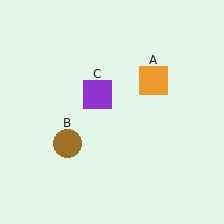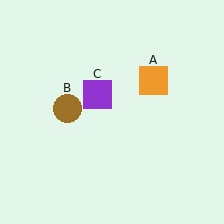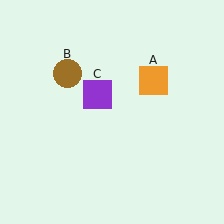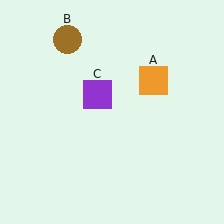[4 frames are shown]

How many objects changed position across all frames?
1 object changed position: brown circle (object B).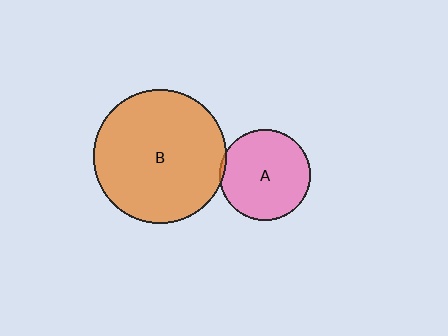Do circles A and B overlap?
Yes.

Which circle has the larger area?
Circle B (orange).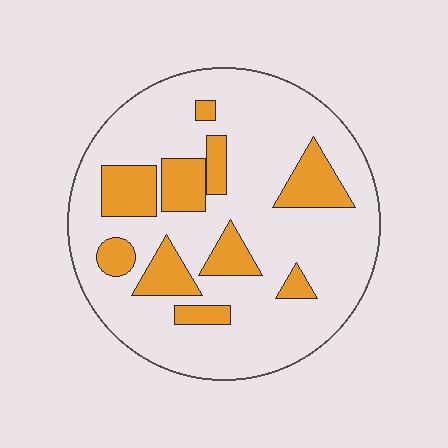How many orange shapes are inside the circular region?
10.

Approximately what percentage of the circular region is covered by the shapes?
Approximately 25%.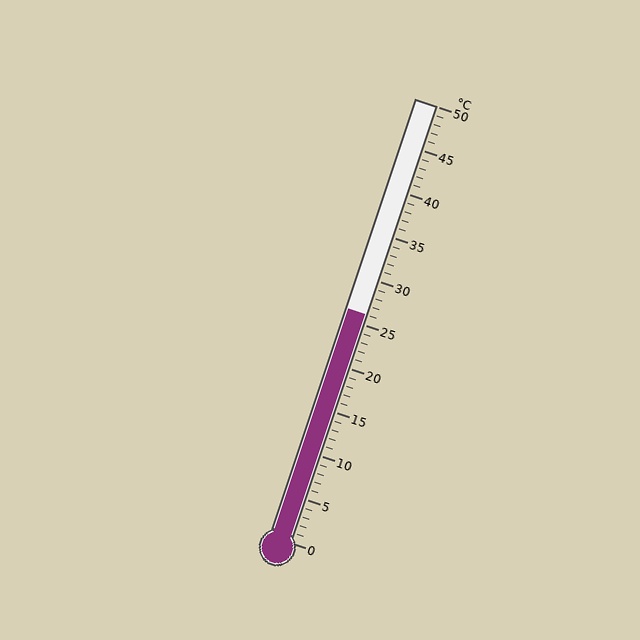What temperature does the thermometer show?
The thermometer shows approximately 26°C.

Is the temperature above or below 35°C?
The temperature is below 35°C.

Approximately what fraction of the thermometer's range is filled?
The thermometer is filled to approximately 50% of its range.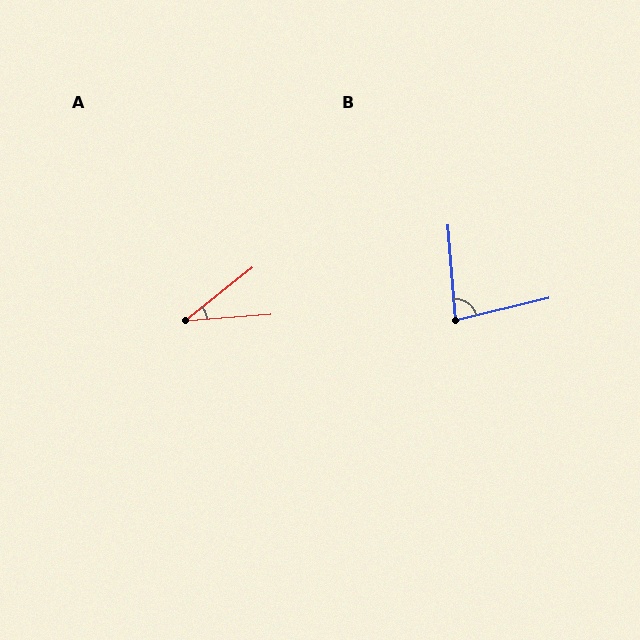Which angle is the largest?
B, at approximately 81 degrees.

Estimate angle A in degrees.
Approximately 34 degrees.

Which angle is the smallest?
A, at approximately 34 degrees.